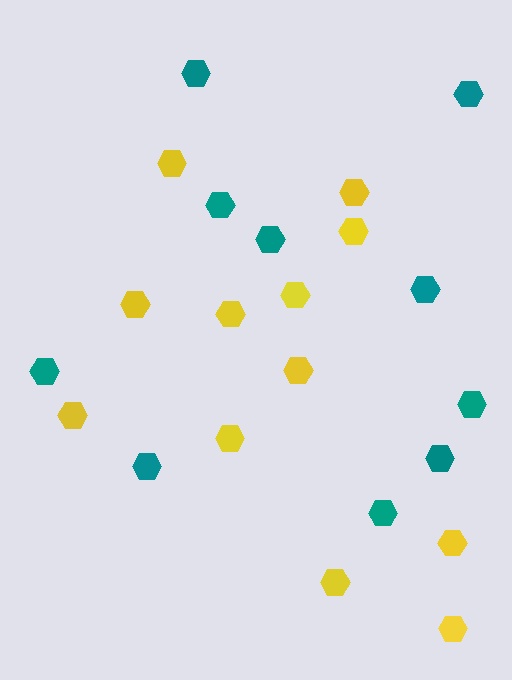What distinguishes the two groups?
There are 2 groups: one group of yellow hexagons (12) and one group of teal hexagons (10).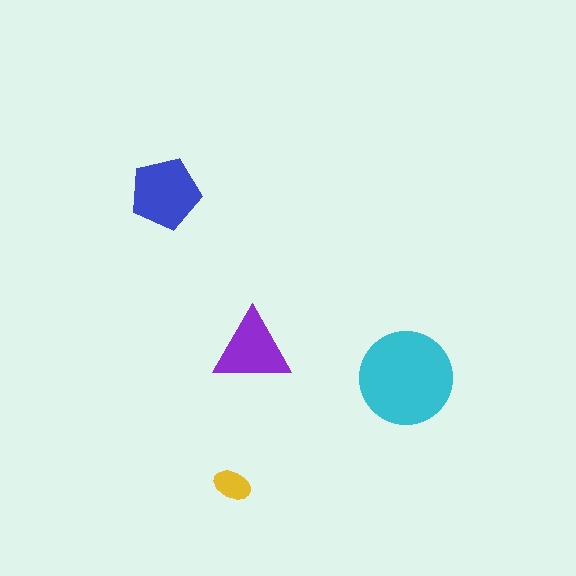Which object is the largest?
The cyan circle.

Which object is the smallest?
The yellow ellipse.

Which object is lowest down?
The yellow ellipse is bottommost.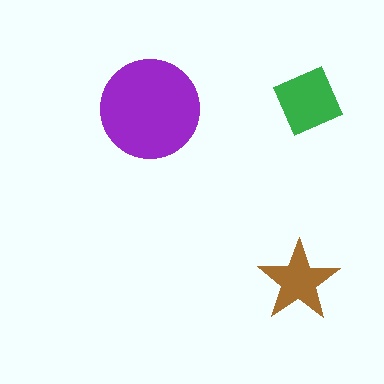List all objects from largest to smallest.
The purple circle, the green square, the brown star.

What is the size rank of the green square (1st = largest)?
2nd.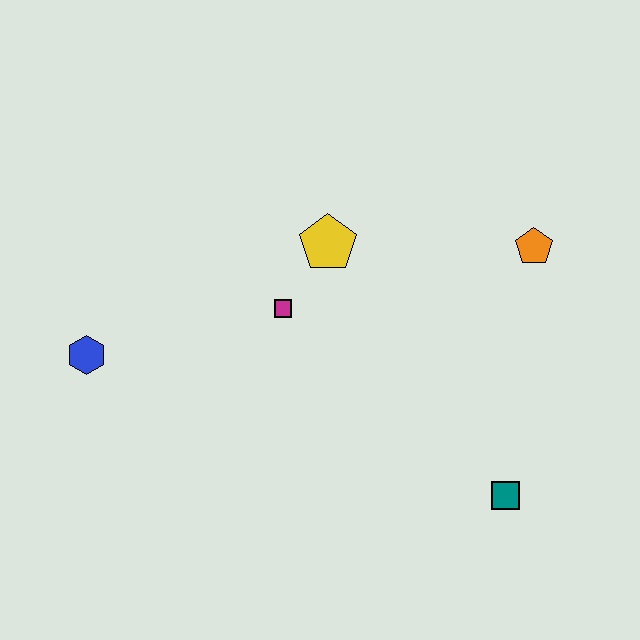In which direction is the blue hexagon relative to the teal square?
The blue hexagon is to the left of the teal square.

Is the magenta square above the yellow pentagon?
No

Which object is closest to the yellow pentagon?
The magenta square is closest to the yellow pentagon.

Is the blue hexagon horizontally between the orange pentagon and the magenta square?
No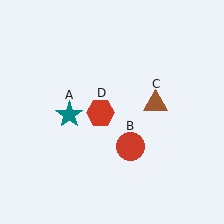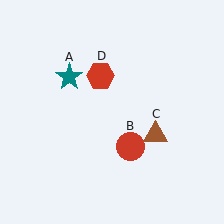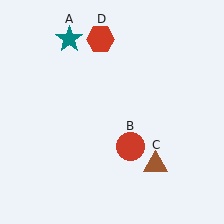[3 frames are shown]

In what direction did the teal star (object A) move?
The teal star (object A) moved up.